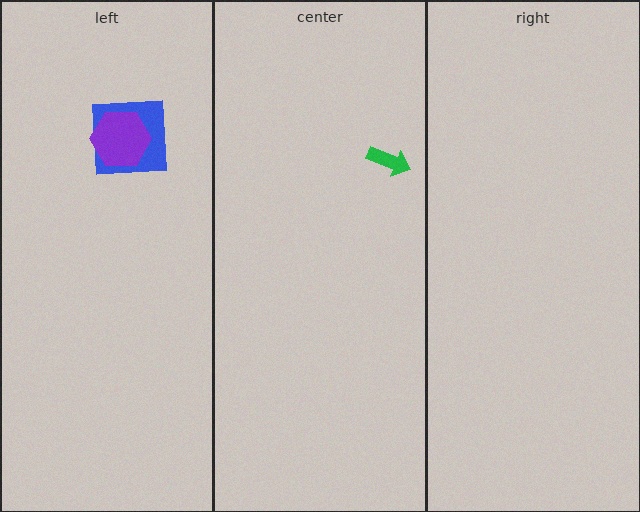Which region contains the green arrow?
The center region.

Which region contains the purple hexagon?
The left region.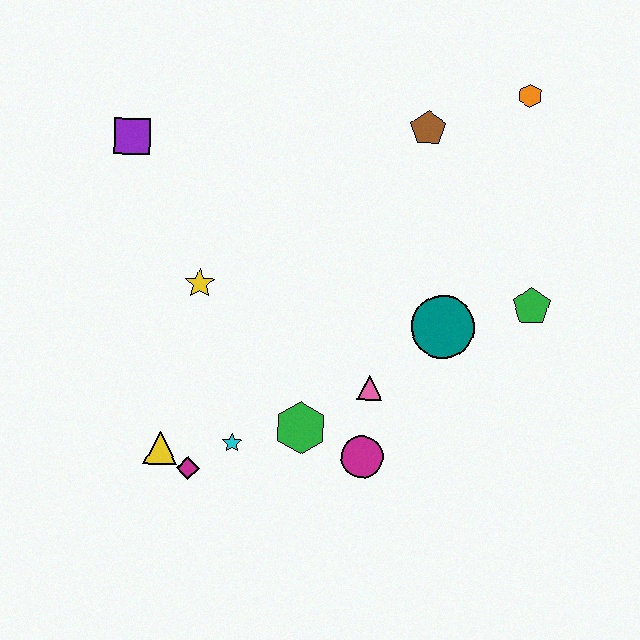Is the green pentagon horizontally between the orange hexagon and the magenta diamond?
No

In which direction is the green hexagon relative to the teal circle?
The green hexagon is to the left of the teal circle.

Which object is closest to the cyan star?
The magenta diamond is closest to the cyan star.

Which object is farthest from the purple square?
The green pentagon is farthest from the purple square.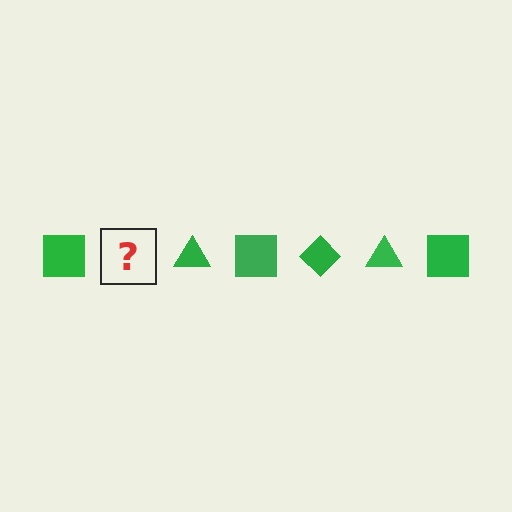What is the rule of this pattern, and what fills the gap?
The rule is that the pattern cycles through square, diamond, triangle shapes in green. The gap should be filled with a green diamond.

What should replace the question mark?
The question mark should be replaced with a green diamond.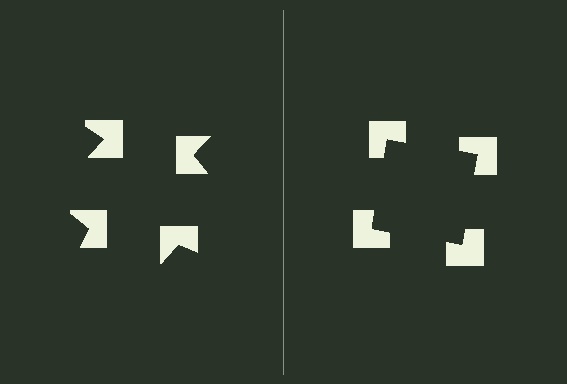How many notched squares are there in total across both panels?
8 — 4 on each side.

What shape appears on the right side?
An illusory square.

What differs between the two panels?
The notched squares are positioned identically on both sides; only the wedge orientations differ. On the right they align to a square; on the left they are misaligned.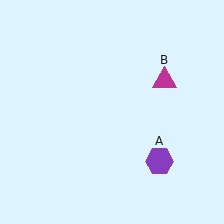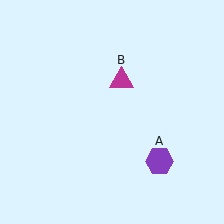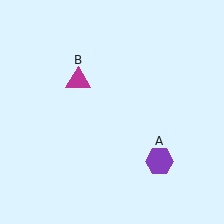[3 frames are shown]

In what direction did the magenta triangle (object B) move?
The magenta triangle (object B) moved left.